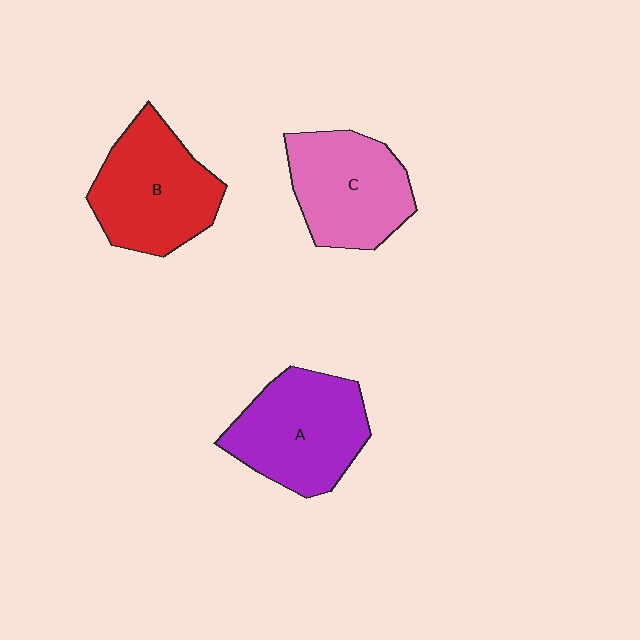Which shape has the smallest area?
Shape C (pink).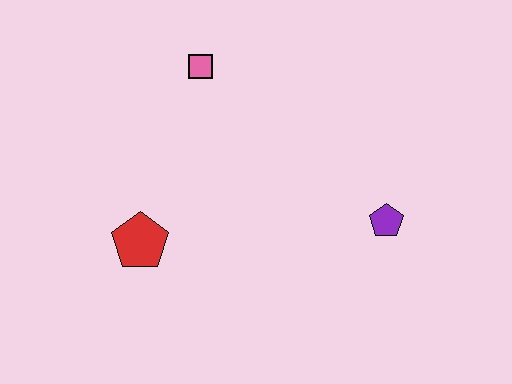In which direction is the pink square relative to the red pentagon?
The pink square is above the red pentagon.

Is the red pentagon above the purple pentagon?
No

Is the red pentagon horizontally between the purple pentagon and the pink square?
No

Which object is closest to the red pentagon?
The pink square is closest to the red pentagon.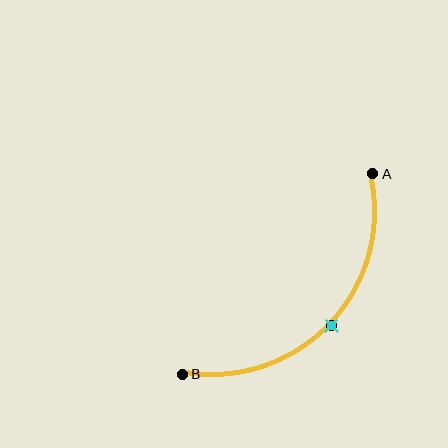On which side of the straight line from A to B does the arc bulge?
The arc bulges below and to the right of the straight line connecting A and B.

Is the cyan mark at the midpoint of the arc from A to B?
Yes. The cyan mark lies on the arc at equal arc-length from both A and B — it is the arc midpoint.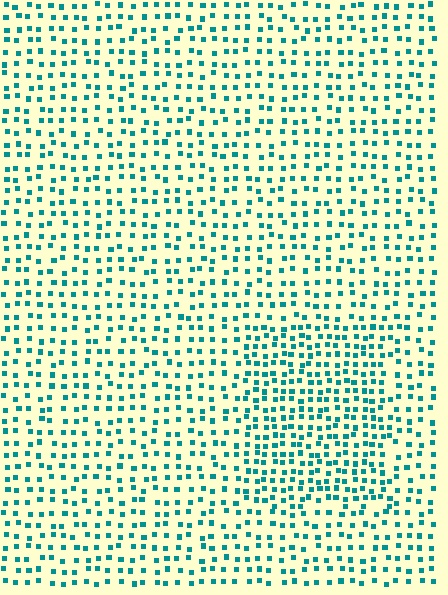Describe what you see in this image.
The image contains small teal elements arranged at two different densities. A rectangle-shaped region is visible where the elements are more densely packed than the surrounding area.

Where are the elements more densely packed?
The elements are more densely packed inside the rectangle boundary.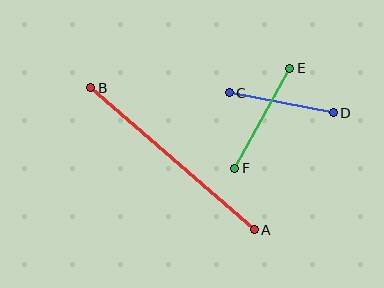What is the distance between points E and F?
The distance is approximately 114 pixels.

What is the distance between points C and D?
The distance is approximately 106 pixels.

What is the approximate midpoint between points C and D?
The midpoint is at approximately (281, 103) pixels.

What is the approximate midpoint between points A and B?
The midpoint is at approximately (173, 159) pixels.